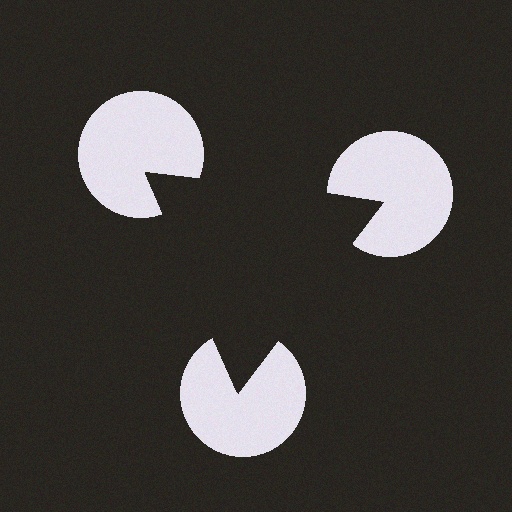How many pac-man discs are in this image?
There are 3 — one at each vertex of the illusory triangle.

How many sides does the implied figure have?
3 sides.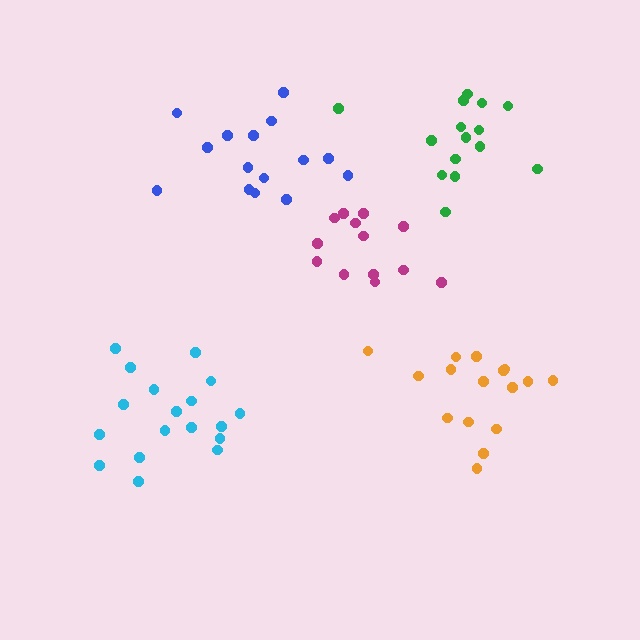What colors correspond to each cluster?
The clusters are colored: magenta, cyan, blue, orange, green.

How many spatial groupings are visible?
There are 5 spatial groupings.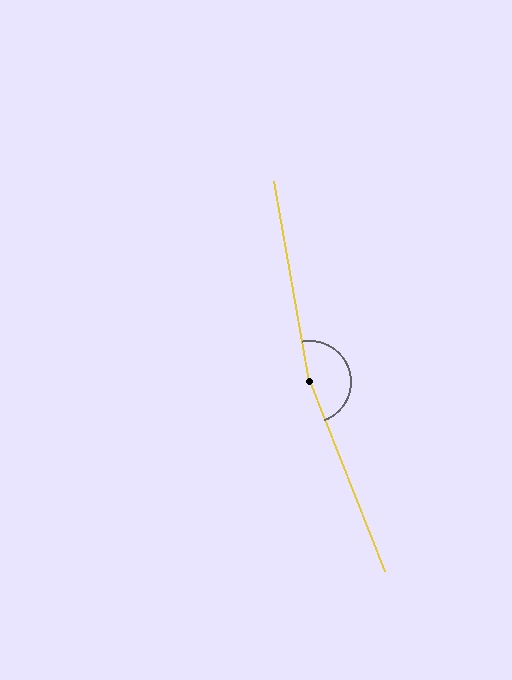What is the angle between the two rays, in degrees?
Approximately 168 degrees.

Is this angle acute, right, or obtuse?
It is obtuse.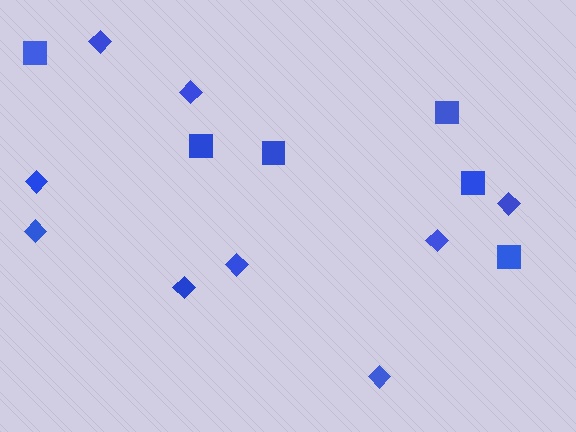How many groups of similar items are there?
There are 2 groups: one group of squares (6) and one group of diamonds (9).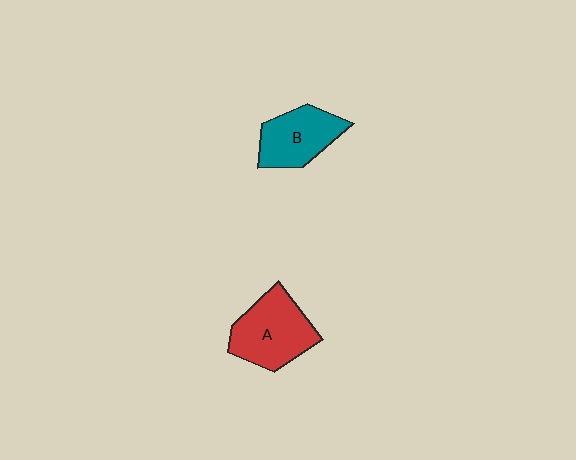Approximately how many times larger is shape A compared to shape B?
Approximately 1.2 times.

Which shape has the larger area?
Shape A (red).